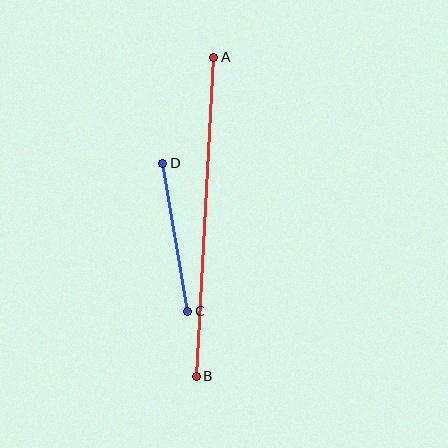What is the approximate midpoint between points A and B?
The midpoint is at approximately (205, 217) pixels.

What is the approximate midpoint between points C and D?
The midpoint is at approximately (175, 237) pixels.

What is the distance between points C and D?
The distance is approximately 150 pixels.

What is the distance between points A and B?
The distance is approximately 319 pixels.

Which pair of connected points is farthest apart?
Points A and B are farthest apart.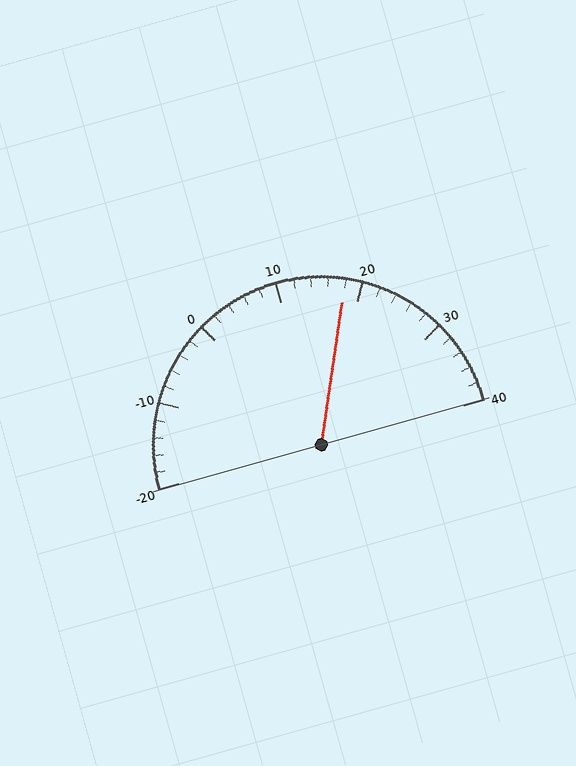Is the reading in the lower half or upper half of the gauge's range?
The reading is in the upper half of the range (-20 to 40).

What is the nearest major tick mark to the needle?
The nearest major tick mark is 20.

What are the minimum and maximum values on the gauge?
The gauge ranges from -20 to 40.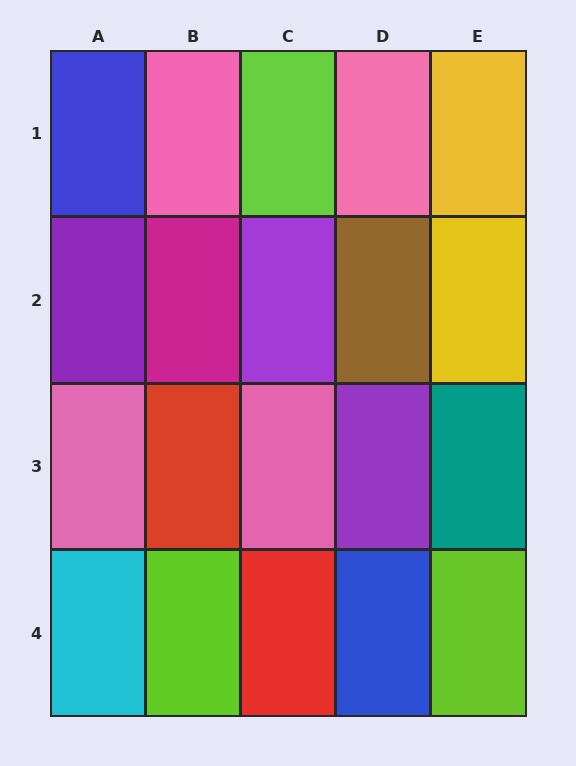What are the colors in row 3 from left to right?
Pink, red, pink, purple, teal.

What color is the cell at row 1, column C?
Lime.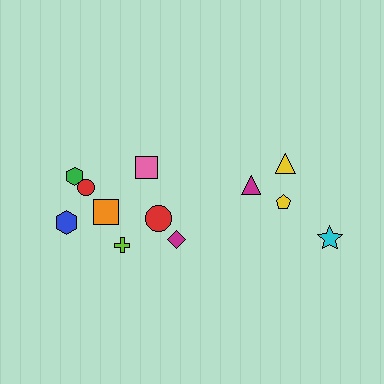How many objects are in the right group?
There are 4 objects.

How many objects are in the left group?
There are 8 objects.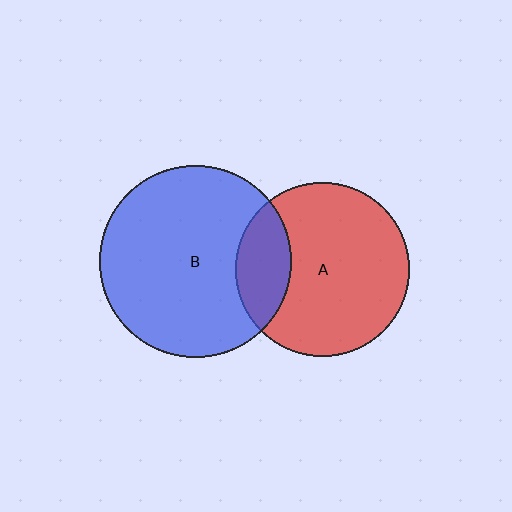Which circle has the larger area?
Circle B (blue).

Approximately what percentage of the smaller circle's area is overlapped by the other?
Approximately 20%.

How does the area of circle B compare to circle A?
Approximately 1.2 times.